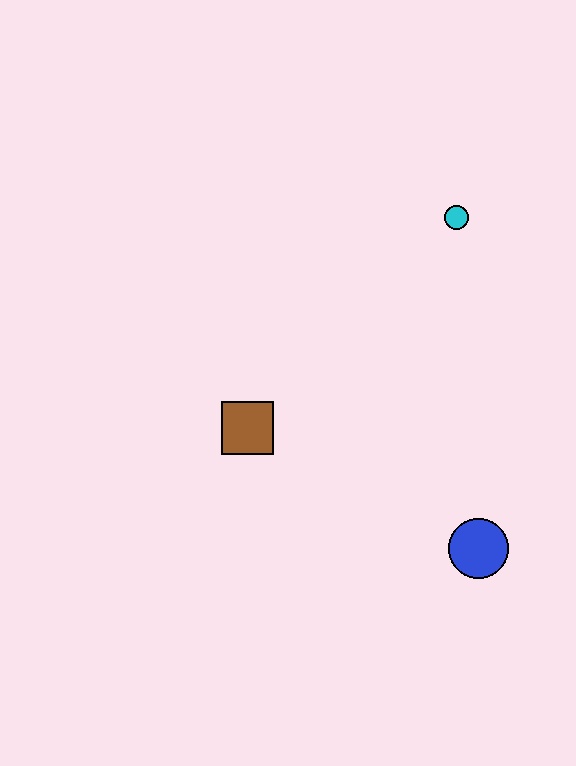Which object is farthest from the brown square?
The cyan circle is farthest from the brown square.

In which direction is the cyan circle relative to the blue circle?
The cyan circle is above the blue circle.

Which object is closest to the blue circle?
The brown square is closest to the blue circle.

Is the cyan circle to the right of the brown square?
Yes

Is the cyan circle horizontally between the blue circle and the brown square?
Yes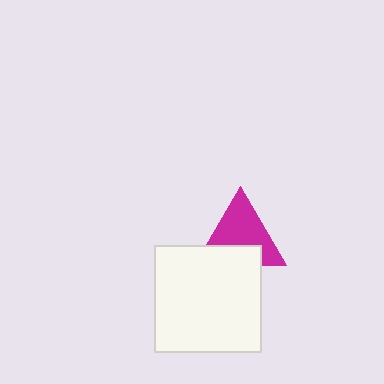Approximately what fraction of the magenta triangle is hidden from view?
Roughly 33% of the magenta triangle is hidden behind the white square.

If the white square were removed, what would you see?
You would see the complete magenta triangle.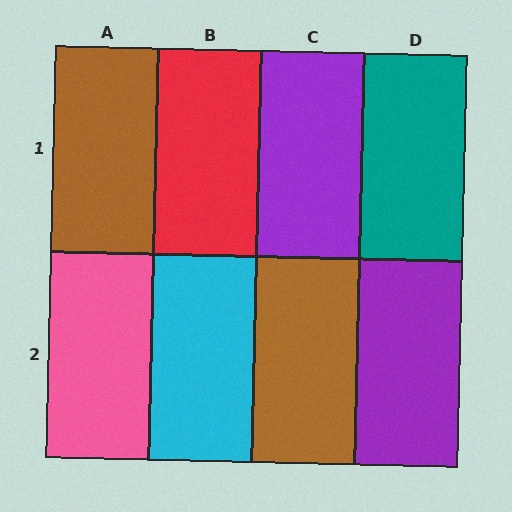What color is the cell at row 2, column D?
Purple.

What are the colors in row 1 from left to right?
Brown, red, purple, teal.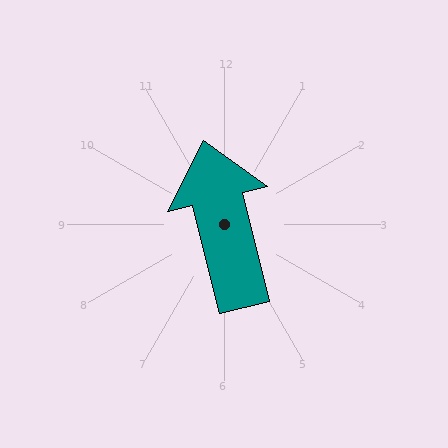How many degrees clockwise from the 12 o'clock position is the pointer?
Approximately 346 degrees.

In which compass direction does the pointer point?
North.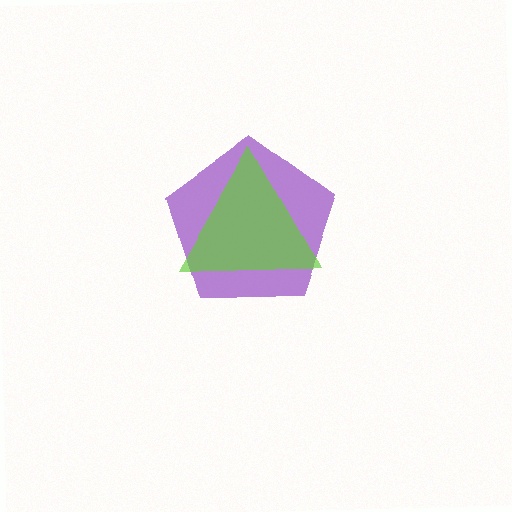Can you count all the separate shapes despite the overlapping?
Yes, there are 2 separate shapes.